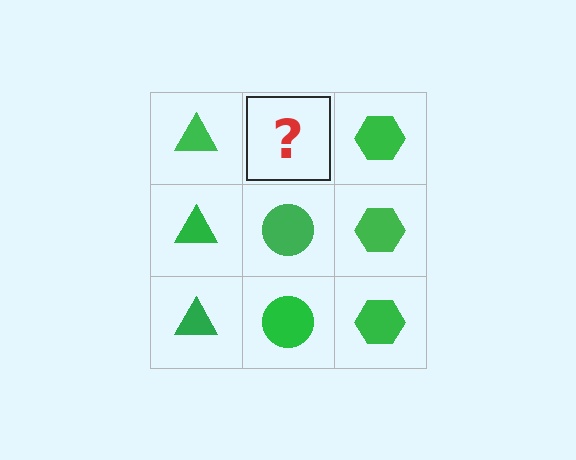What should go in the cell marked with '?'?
The missing cell should contain a green circle.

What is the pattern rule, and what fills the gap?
The rule is that each column has a consistent shape. The gap should be filled with a green circle.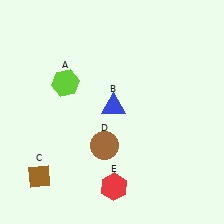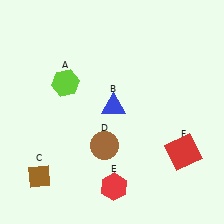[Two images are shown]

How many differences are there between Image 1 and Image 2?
There is 1 difference between the two images.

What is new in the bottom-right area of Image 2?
A red square (F) was added in the bottom-right area of Image 2.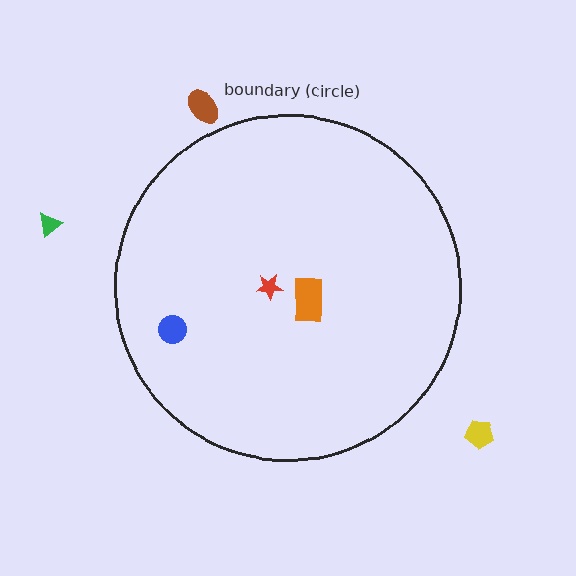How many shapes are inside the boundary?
3 inside, 3 outside.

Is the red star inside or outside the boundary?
Inside.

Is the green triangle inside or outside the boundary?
Outside.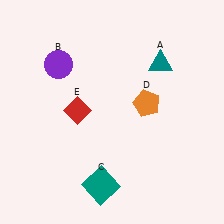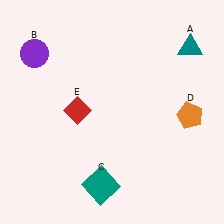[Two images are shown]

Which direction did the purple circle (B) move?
The purple circle (B) moved left.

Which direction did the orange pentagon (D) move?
The orange pentagon (D) moved right.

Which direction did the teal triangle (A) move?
The teal triangle (A) moved right.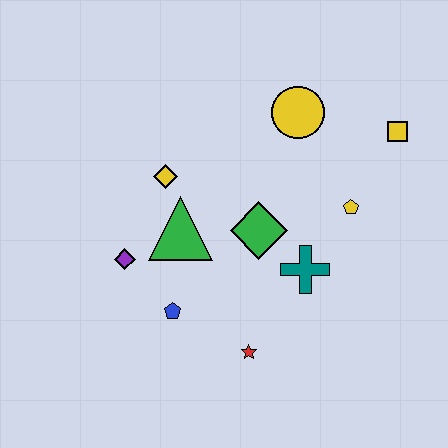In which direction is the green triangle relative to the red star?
The green triangle is above the red star.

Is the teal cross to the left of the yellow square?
Yes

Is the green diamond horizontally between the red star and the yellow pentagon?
Yes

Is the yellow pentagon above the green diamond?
Yes